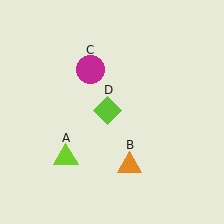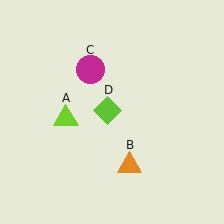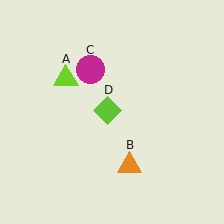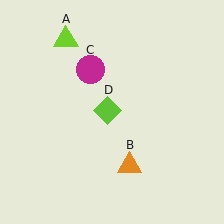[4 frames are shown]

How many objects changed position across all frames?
1 object changed position: lime triangle (object A).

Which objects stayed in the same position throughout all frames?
Orange triangle (object B) and magenta circle (object C) and lime diamond (object D) remained stationary.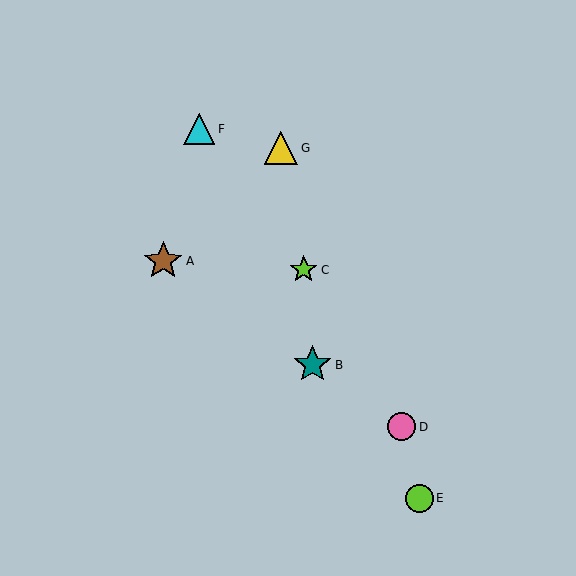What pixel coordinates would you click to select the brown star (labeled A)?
Click at (163, 261) to select the brown star A.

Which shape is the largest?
The brown star (labeled A) is the largest.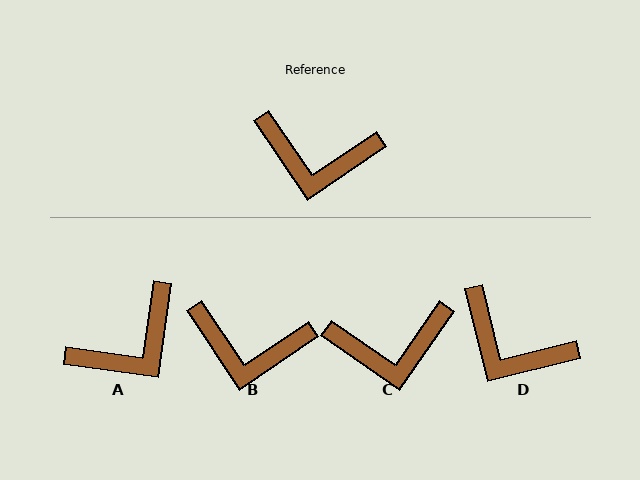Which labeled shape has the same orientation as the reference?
B.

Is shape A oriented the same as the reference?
No, it is off by about 48 degrees.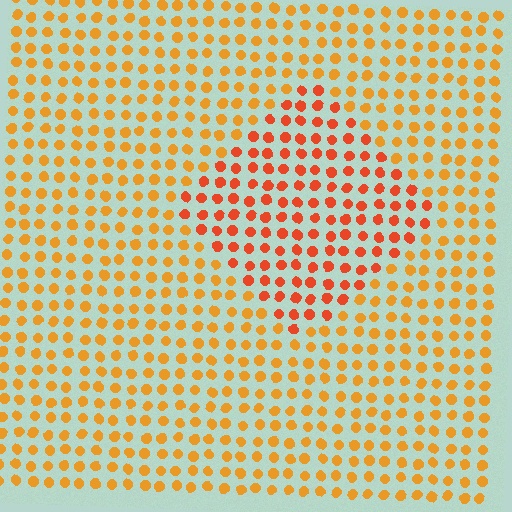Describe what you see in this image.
The image is filled with small orange elements in a uniform arrangement. A diamond-shaped region is visible where the elements are tinted to a slightly different hue, forming a subtle color boundary.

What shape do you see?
I see a diamond.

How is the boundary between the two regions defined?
The boundary is defined purely by a slight shift in hue (about 26 degrees). Spacing, size, and orientation are identical on both sides.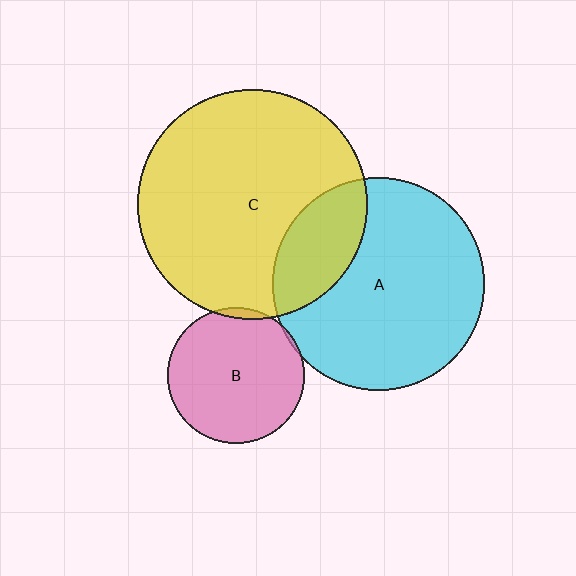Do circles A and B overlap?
Yes.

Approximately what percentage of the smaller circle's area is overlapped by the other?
Approximately 5%.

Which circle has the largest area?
Circle C (yellow).